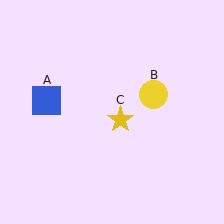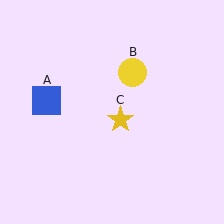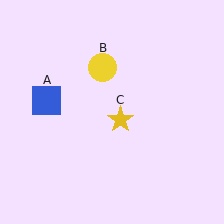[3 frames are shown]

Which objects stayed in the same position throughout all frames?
Blue square (object A) and yellow star (object C) remained stationary.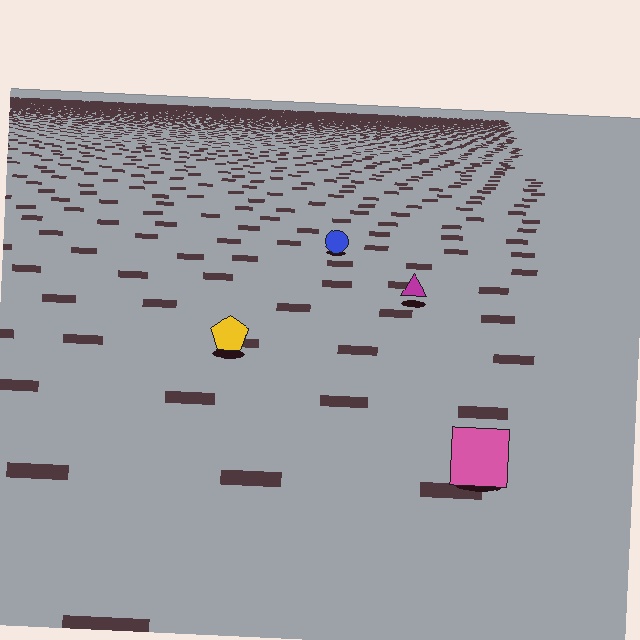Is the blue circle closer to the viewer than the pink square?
No. The pink square is closer — you can tell from the texture gradient: the ground texture is coarser near it.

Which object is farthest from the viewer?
The blue circle is farthest from the viewer. It appears smaller and the ground texture around it is denser.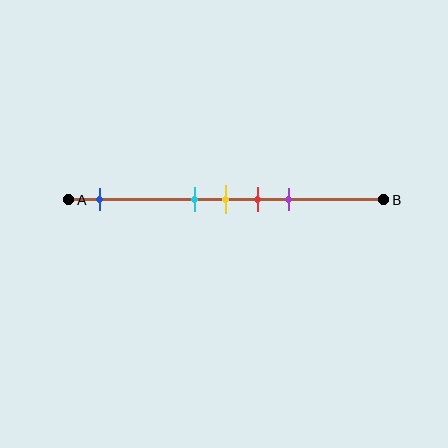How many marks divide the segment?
There are 5 marks dividing the segment.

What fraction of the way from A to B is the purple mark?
The purple mark is approximately 70% (0.7) of the way from A to B.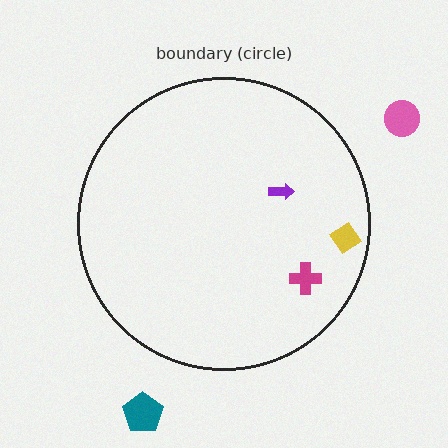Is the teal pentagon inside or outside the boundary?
Outside.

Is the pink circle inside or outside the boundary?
Outside.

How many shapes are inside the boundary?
3 inside, 2 outside.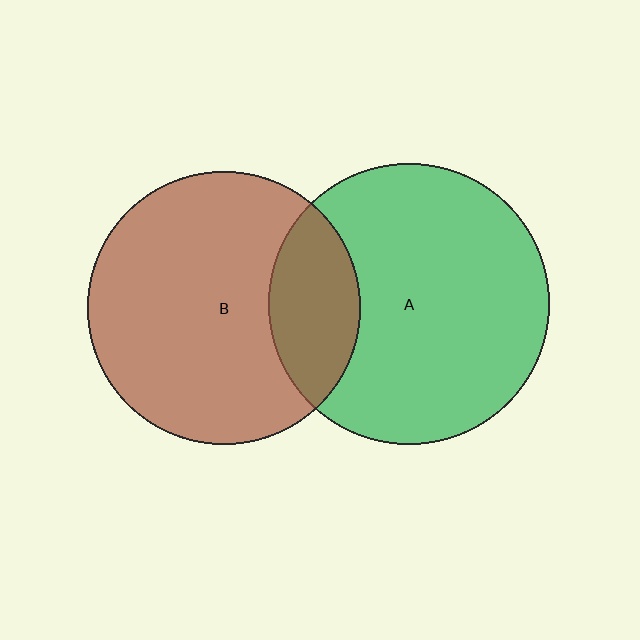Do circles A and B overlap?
Yes.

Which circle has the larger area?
Circle A (green).